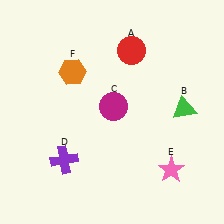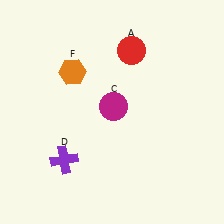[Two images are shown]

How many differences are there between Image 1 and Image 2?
There are 2 differences between the two images.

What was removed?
The green triangle (B), the pink star (E) were removed in Image 2.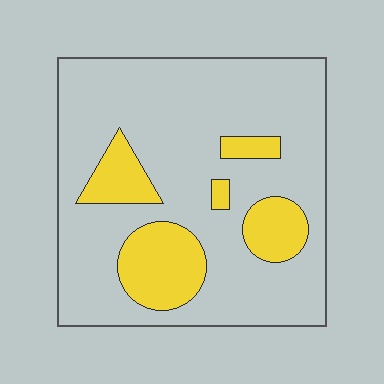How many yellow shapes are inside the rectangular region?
5.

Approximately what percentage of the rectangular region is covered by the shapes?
Approximately 20%.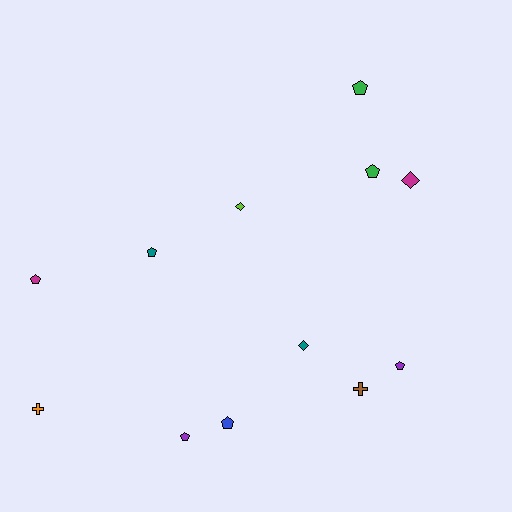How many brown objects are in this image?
There is 1 brown object.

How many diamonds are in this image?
There are 3 diamonds.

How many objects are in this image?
There are 12 objects.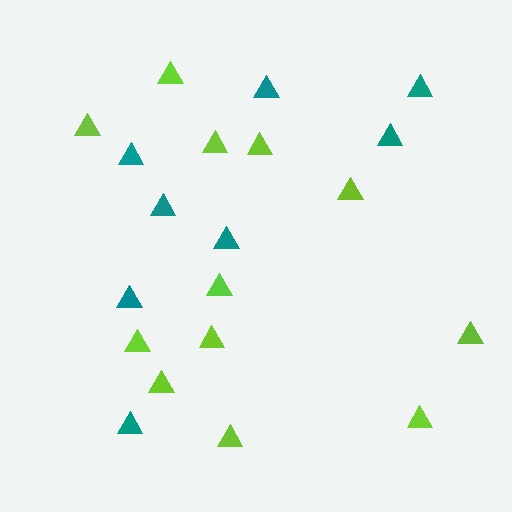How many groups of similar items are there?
There are 2 groups: one group of teal triangles (8) and one group of lime triangles (12).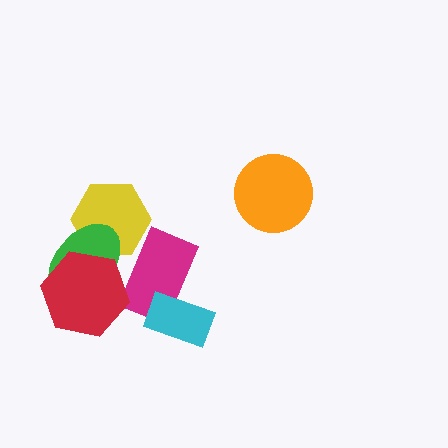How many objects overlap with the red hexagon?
2 objects overlap with the red hexagon.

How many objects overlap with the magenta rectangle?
4 objects overlap with the magenta rectangle.